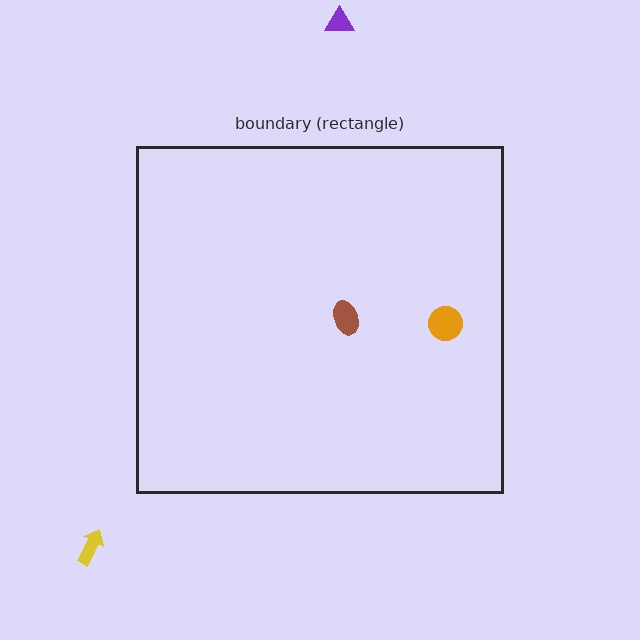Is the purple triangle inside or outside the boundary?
Outside.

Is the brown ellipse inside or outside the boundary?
Inside.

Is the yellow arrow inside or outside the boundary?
Outside.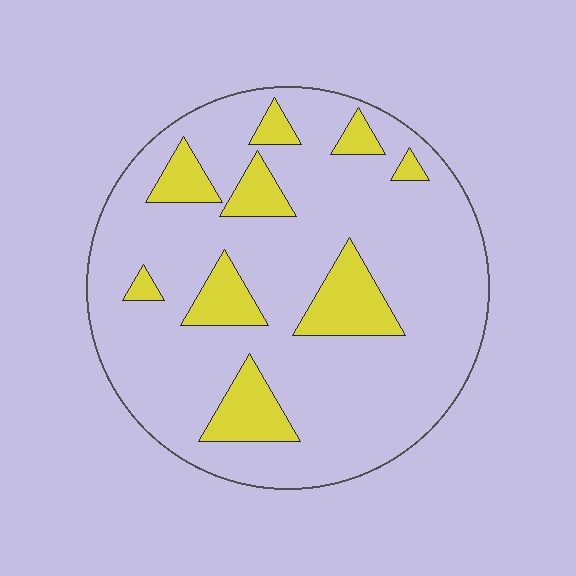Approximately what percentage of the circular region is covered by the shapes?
Approximately 20%.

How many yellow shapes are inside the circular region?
9.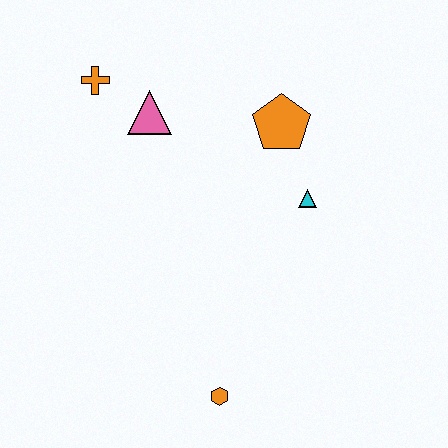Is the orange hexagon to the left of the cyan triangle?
Yes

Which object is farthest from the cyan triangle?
The orange cross is farthest from the cyan triangle.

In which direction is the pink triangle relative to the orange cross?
The pink triangle is to the right of the orange cross.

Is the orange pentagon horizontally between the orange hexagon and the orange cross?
No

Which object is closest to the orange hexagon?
The cyan triangle is closest to the orange hexagon.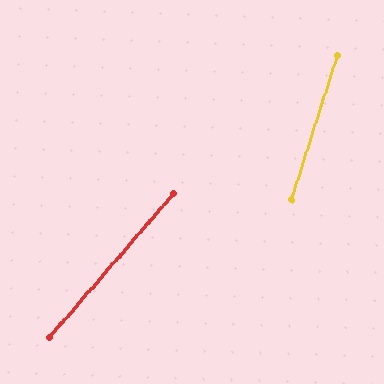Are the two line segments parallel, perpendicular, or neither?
Neither parallel nor perpendicular — they differ by about 23°.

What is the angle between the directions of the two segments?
Approximately 23 degrees.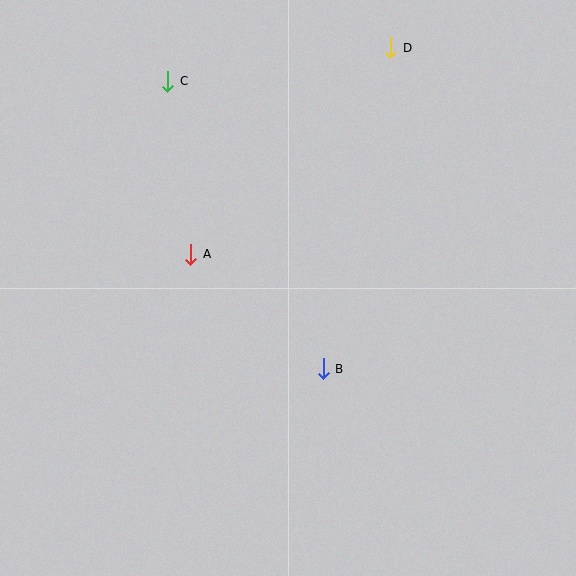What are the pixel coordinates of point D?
Point D is at (391, 48).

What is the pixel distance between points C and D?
The distance between C and D is 226 pixels.